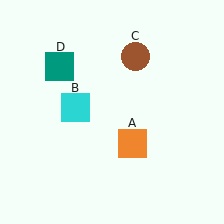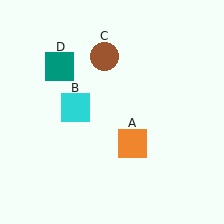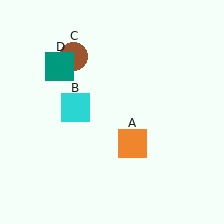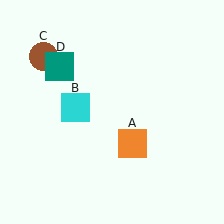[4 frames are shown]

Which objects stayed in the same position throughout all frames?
Orange square (object A) and cyan square (object B) and teal square (object D) remained stationary.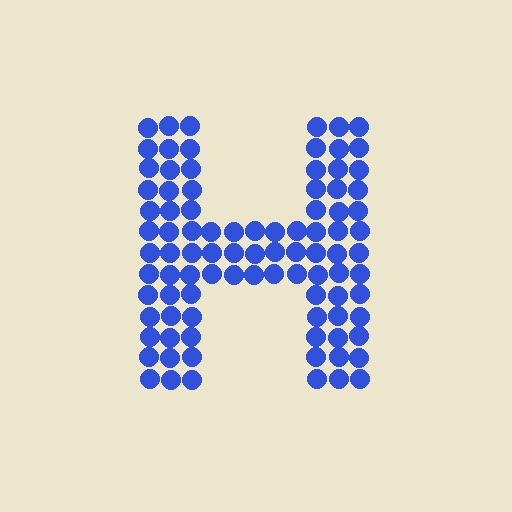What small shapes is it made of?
It is made of small circles.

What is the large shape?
The large shape is the letter H.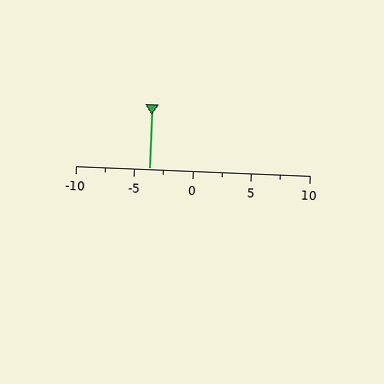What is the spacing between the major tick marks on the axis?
The major ticks are spaced 5 apart.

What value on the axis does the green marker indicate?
The marker indicates approximately -3.8.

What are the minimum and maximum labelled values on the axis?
The axis runs from -10 to 10.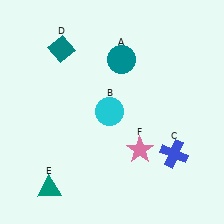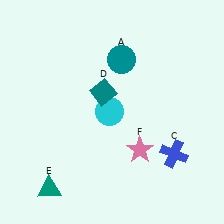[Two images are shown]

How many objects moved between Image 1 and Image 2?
1 object moved between the two images.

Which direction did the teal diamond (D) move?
The teal diamond (D) moved down.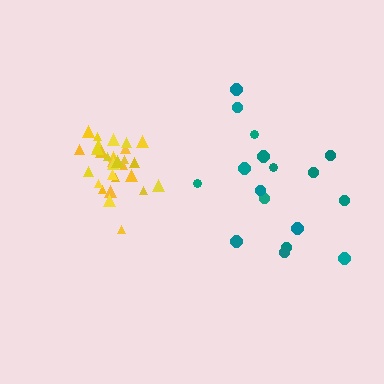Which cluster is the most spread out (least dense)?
Teal.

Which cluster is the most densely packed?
Yellow.